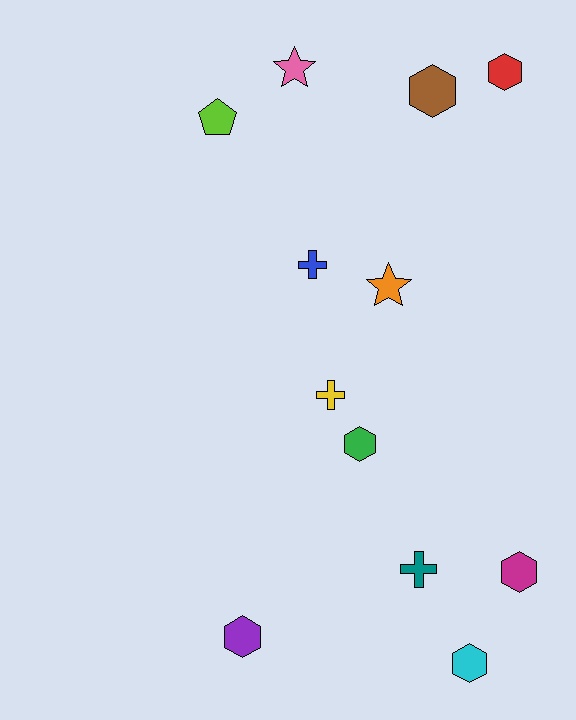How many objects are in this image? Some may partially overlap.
There are 12 objects.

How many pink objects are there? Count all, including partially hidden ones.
There is 1 pink object.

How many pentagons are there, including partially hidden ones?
There is 1 pentagon.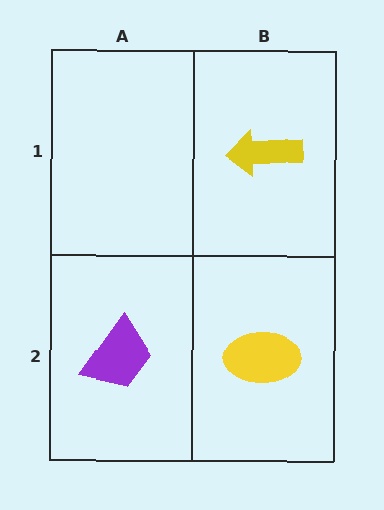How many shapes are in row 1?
1 shape.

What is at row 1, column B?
A yellow arrow.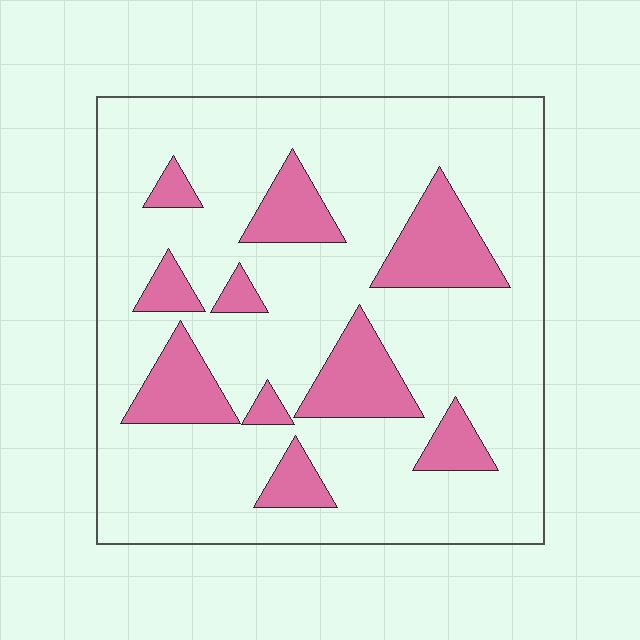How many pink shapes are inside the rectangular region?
10.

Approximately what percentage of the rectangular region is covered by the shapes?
Approximately 20%.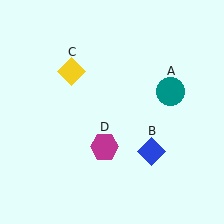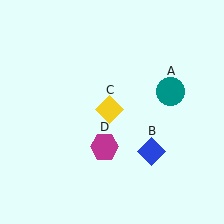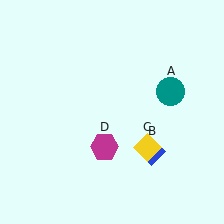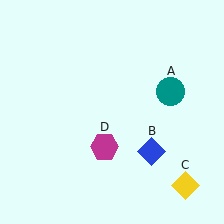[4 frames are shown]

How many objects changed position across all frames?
1 object changed position: yellow diamond (object C).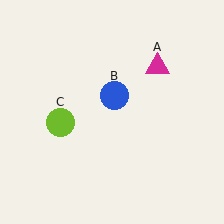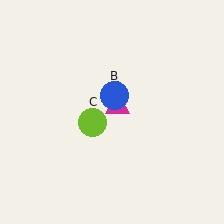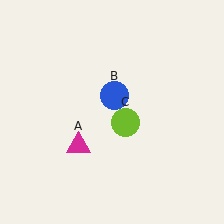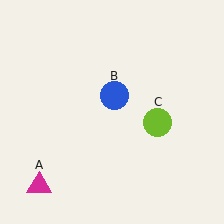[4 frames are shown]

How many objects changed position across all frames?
2 objects changed position: magenta triangle (object A), lime circle (object C).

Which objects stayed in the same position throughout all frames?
Blue circle (object B) remained stationary.